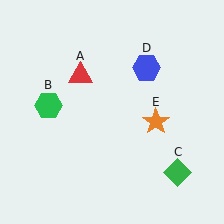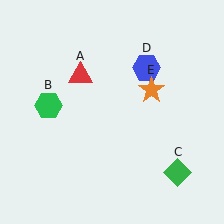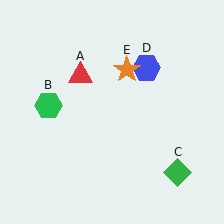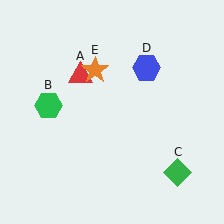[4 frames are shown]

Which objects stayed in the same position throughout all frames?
Red triangle (object A) and green hexagon (object B) and green diamond (object C) and blue hexagon (object D) remained stationary.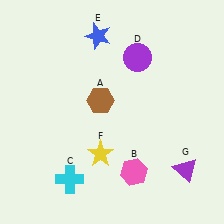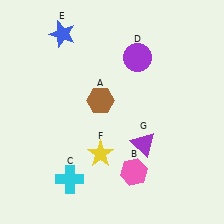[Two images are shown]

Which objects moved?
The objects that moved are: the blue star (E), the purple triangle (G).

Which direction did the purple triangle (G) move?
The purple triangle (G) moved left.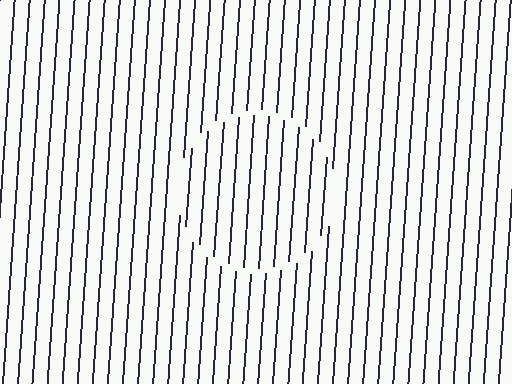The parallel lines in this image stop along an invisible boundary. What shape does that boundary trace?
An illusory circle. The interior of the shape contains the same grating, shifted by half a period — the contour is defined by the phase discontinuity where line-ends from the inner and outer gratings abut.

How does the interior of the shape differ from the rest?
The interior of the shape contains the same grating, shifted by half a period — the contour is defined by the phase discontinuity where line-ends from the inner and outer gratings abut.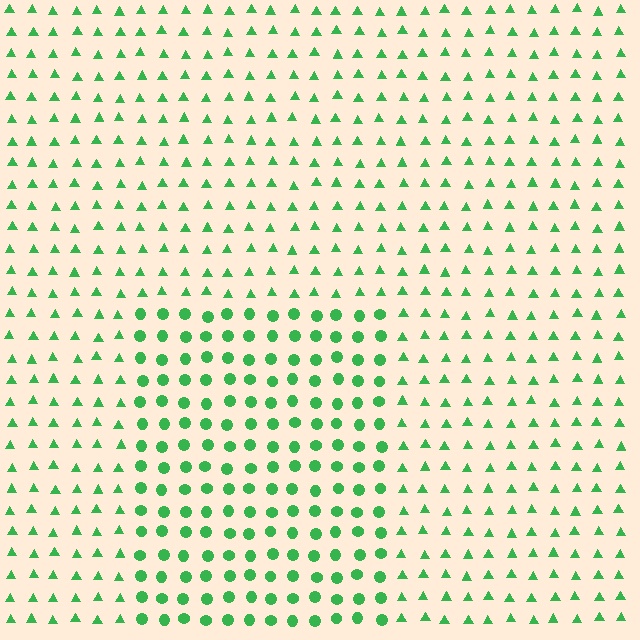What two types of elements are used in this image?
The image uses circles inside the rectangle region and triangles outside it.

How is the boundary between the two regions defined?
The boundary is defined by a change in element shape: circles inside vs. triangles outside. All elements share the same color and spacing.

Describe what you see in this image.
The image is filled with small green elements arranged in a uniform grid. A rectangle-shaped region contains circles, while the surrounding area contains triangles. The boundary is defined purely by the change in element shape.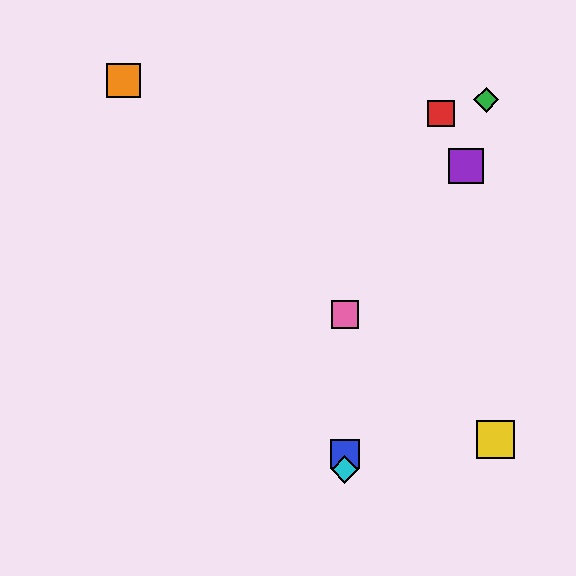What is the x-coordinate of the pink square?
The pink square is at x≈345.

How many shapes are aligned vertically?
3 shapes (the blue square, the cyan diamond, the pink square) are aligned vertically.